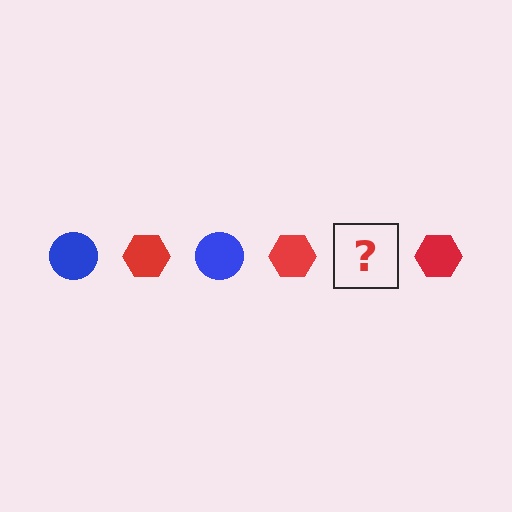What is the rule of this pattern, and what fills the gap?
The rule is that the pattern alternates between blue circle and red hexagon. The gap should be filled with a blue circle.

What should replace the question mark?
The question mark should be replaced with a blue circle.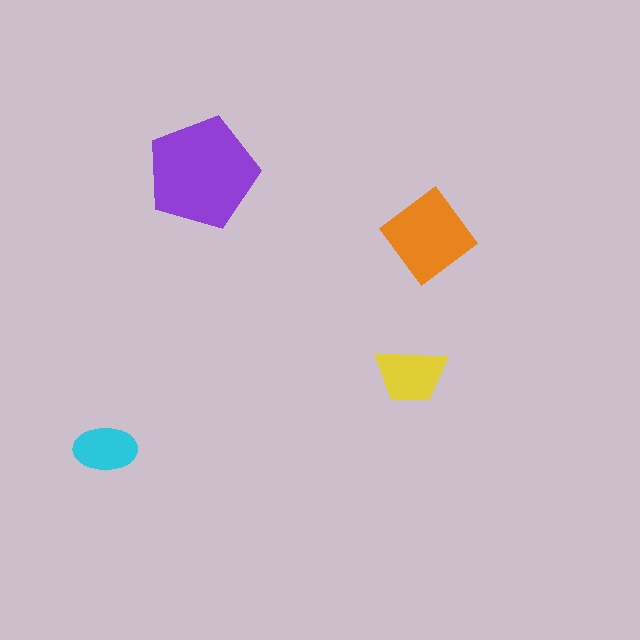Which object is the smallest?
The cyan ellipse.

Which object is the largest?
The purple pentagon.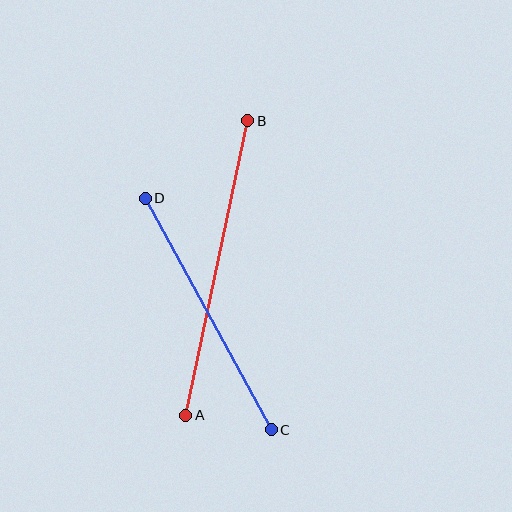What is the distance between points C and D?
The distance is approximately 264 pixels.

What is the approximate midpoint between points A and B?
The midpoint is at approximately (217, 268) pixels.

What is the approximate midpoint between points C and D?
The midpoint is at approximately (208, 314) pixels.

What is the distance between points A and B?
The distance is approximately 301 pixels.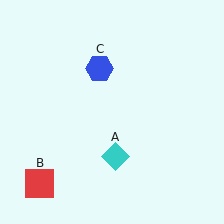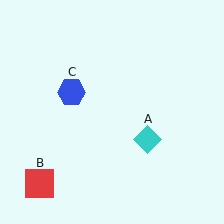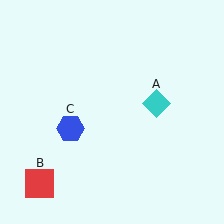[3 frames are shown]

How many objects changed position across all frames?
2 objects changed position: cyan diamond (object A), blue hexagon (object C).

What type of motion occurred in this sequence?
The cyan diamond (object A), blue hexagon (object C) rotated counterclockwise around the center of the scene.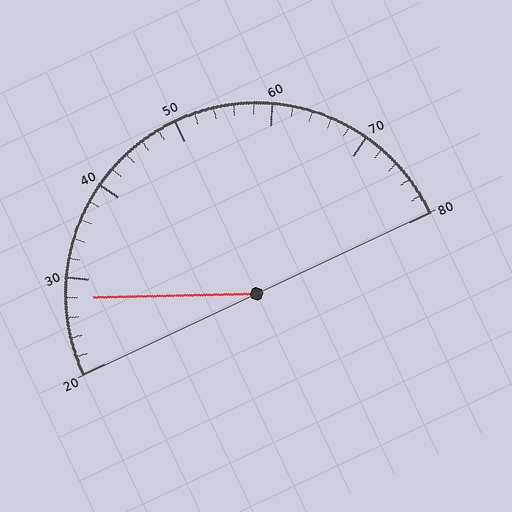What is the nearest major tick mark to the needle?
The nearest major tick mark is 30.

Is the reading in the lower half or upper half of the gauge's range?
The reading is in the lower half of the range (20 to 80).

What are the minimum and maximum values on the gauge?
The gauge ranges from 20 to 80.